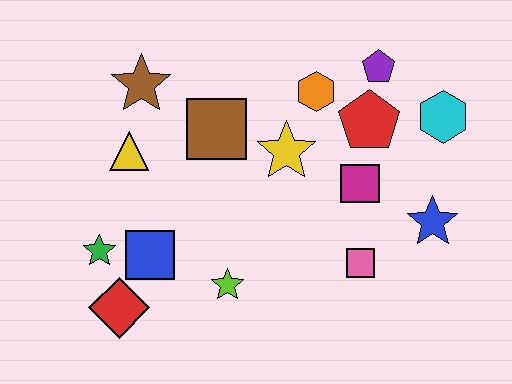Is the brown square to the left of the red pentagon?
Yes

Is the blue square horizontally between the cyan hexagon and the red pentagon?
No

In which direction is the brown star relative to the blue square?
The brown star is above the blue square.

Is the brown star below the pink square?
No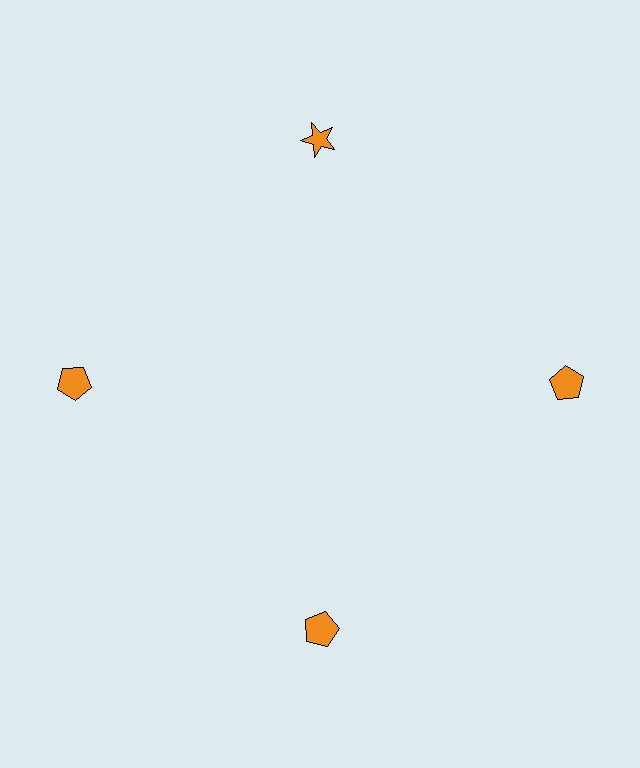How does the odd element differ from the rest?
It has a different shape: star instead of pentagon.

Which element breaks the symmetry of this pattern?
The orange star at roughly the 12 o'clock position breaks the symmetry. All other shapes are orange pentagons.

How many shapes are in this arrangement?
There are 4 shapes arranged in a ring pattern.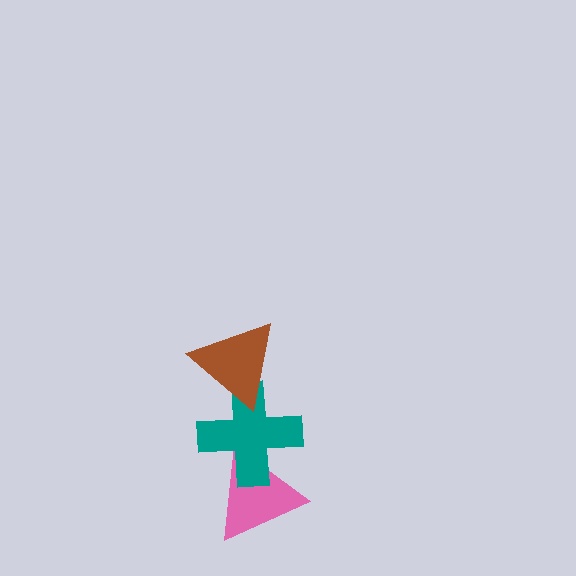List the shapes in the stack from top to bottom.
From top to bottom: the brown triangle, the teal cross, the pink triangle.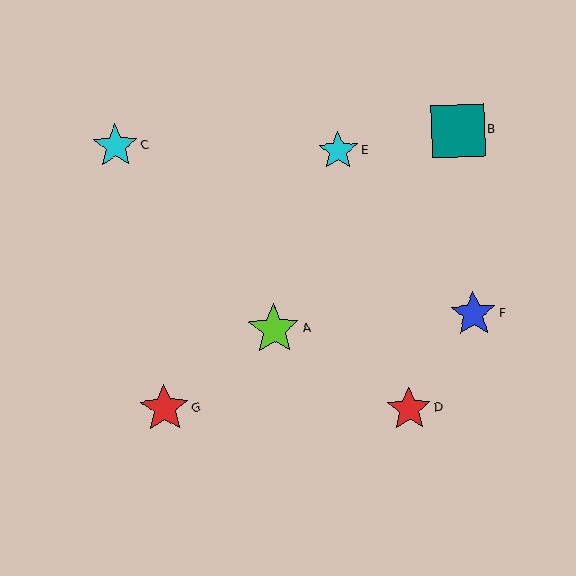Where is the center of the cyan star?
The center of the cyan star is at (115, 146).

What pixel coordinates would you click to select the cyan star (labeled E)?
Click at (338, 151) to select the cyan star E.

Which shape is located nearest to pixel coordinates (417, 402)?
The red star (labeled D) at (409, 409) is nearest to that location.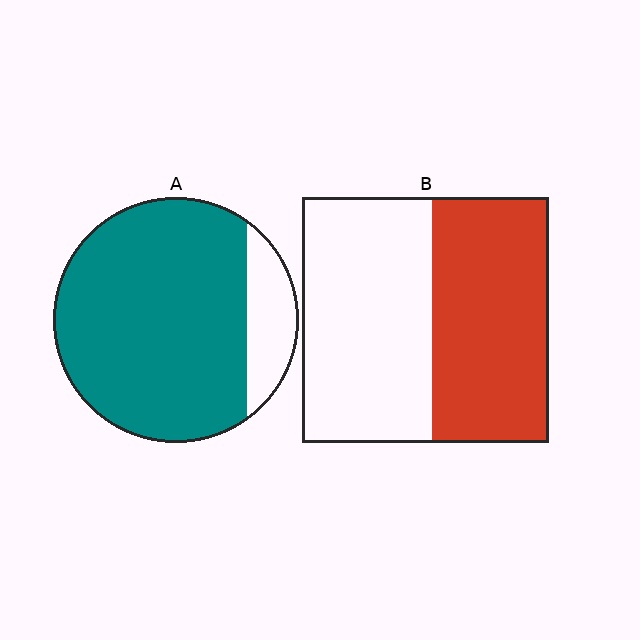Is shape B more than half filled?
Roughly half.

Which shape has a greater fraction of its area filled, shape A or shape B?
Shape A.